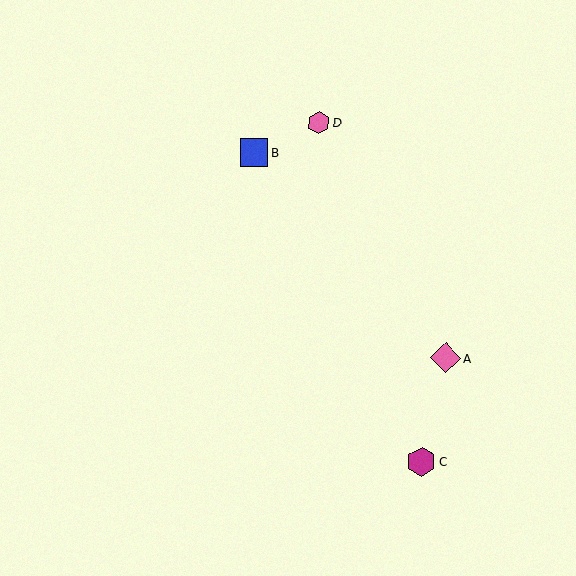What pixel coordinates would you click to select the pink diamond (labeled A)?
Click at (446, 358) to select the pink diamond A.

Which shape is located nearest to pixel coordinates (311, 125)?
The pink hexagon (labeled D) at (319, 123) is nearest to that location.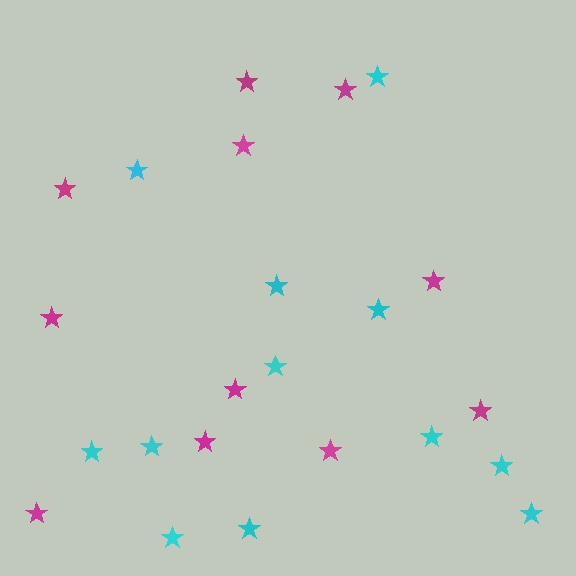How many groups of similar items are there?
There are 2 groups: one group of magenta stars (11) and one group of cyan stars (12).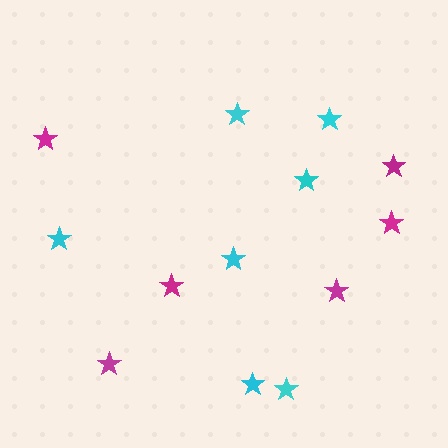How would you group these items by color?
There are 2 groups: one group of magenta stars (6) and one group of cyan stars (7).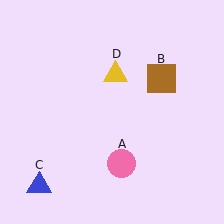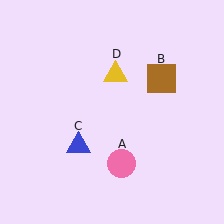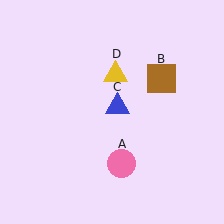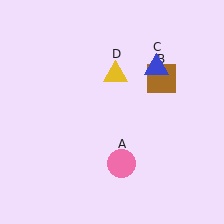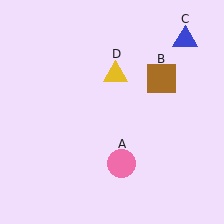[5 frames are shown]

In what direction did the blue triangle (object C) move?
The blue triangle (object C) moved up and to the right.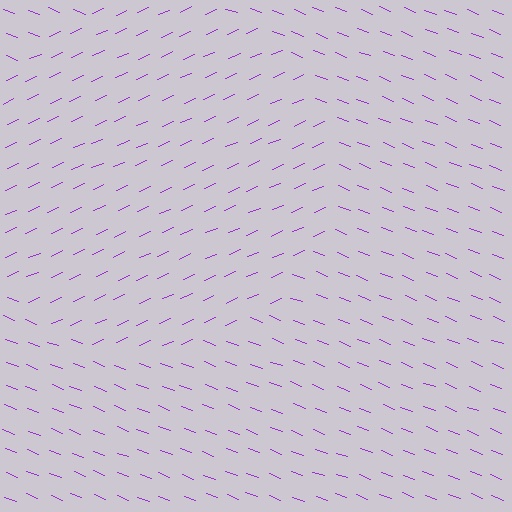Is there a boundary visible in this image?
Yes, there is a texture boundary formed by a change in line orientation.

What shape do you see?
I see a circle.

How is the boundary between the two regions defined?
The boundary is defined purely by a change in line orientation (approximately 45 degrees difference). All lines are the same color and thickness.